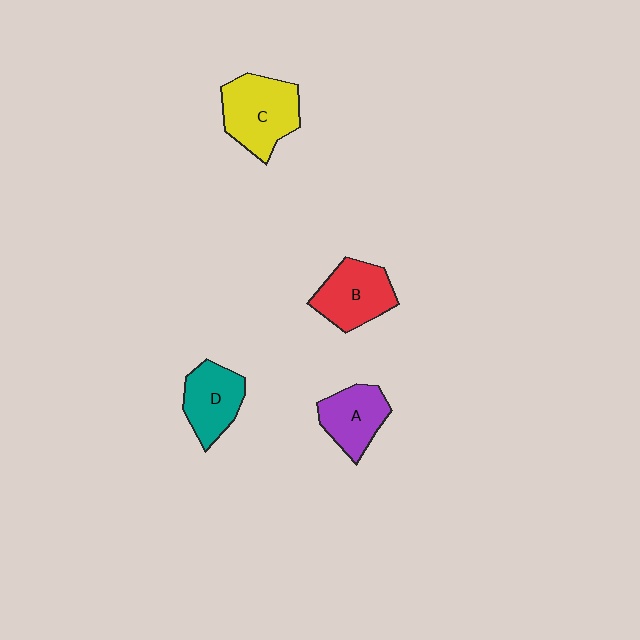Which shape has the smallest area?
Shape A (purple).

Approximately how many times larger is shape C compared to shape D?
Approximately 1.3 times.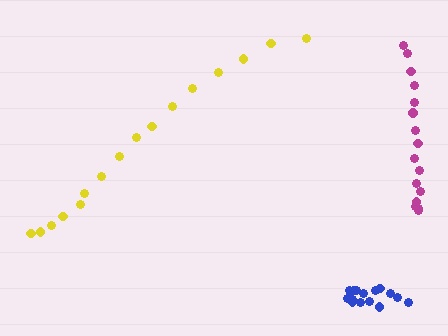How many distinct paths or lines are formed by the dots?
There are 3 distinct paths.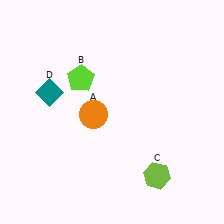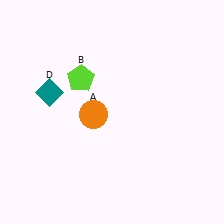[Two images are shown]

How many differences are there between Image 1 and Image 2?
There is 1 difference between the two images.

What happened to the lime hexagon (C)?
The lime hexagon (C) was removed in Image 2. It was in the bottom-right area of Image 1.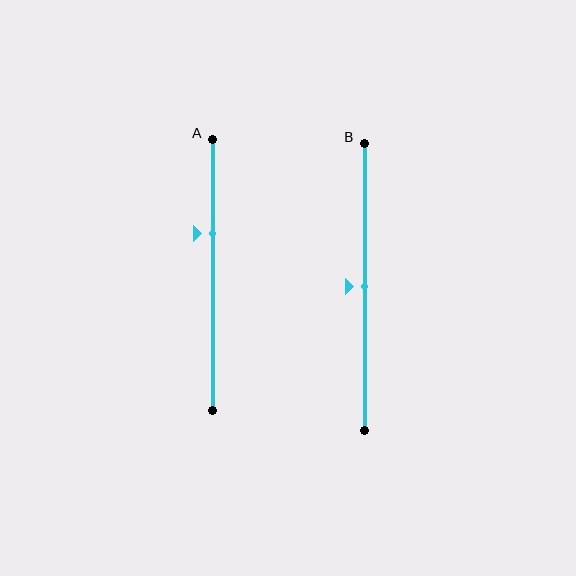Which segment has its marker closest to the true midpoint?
Segment B has its marker closest to the true midpoint.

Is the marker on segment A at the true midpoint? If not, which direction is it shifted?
No, the marker on segment A is shifted upward by about 15% of the segment length.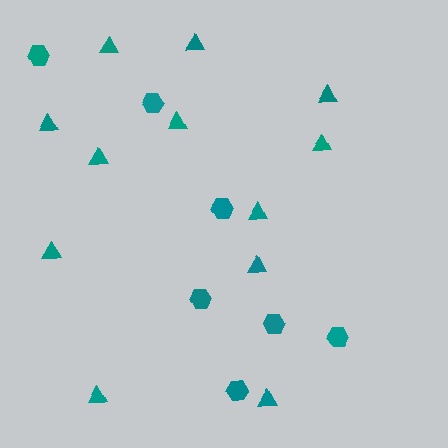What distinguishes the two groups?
There are 2 groups: one group of hexagons (7) and one group of triangles (12).